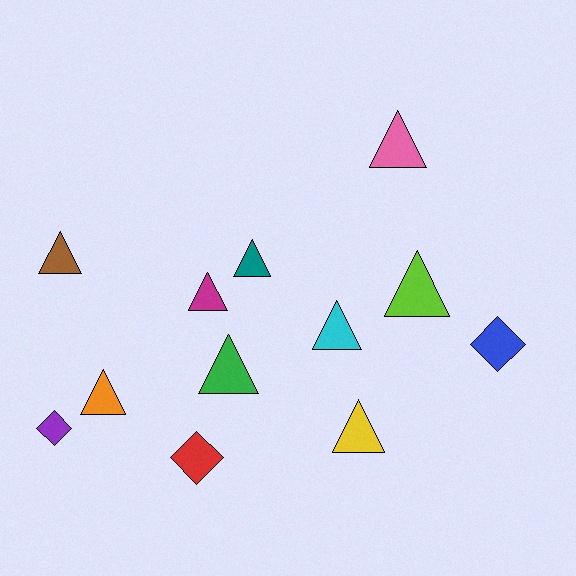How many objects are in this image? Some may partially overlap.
There are 12 objects.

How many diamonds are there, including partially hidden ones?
There are 3 diamonds.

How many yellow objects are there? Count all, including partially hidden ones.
There is 1 yellow object.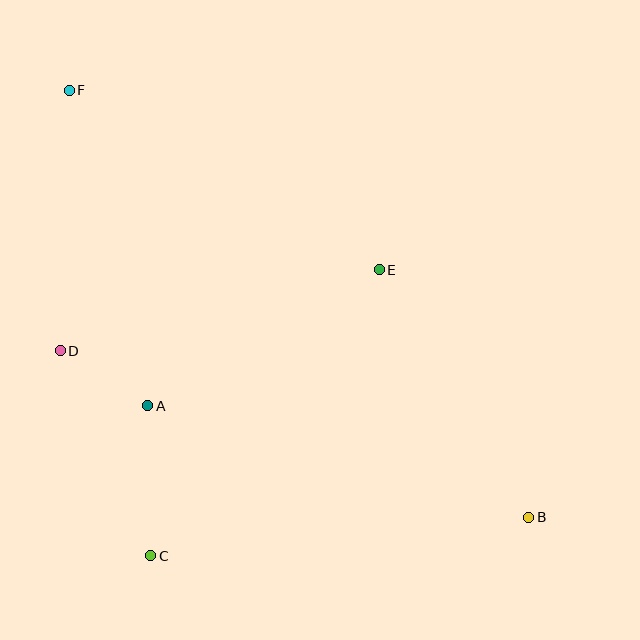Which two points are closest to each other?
Points A and D are closest to each other.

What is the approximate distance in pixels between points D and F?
The distance between D and F is approximately 261 pixels.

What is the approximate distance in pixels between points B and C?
The distance between B and C is approximately 380 pixels.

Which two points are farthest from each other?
Points B and F are farthest from each other.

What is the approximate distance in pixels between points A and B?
The distance between A and B is approximately 397 pixels.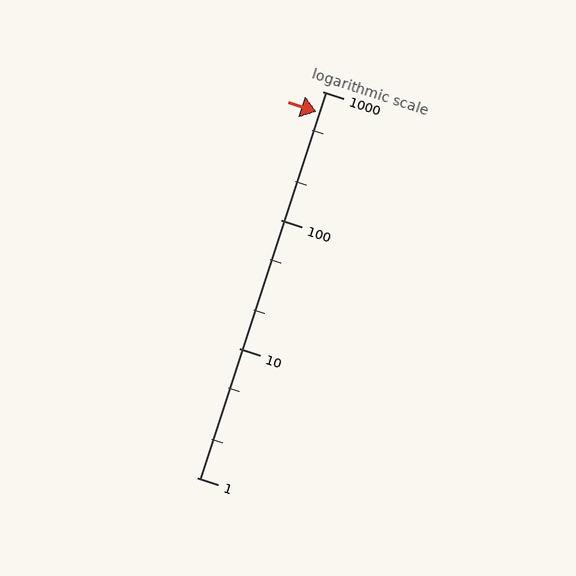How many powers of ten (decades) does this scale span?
The scale spans 3 decades, from 1 to 1000.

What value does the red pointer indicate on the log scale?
The pointer indicates approximately 690.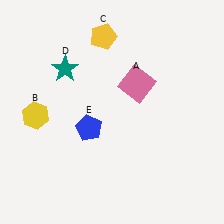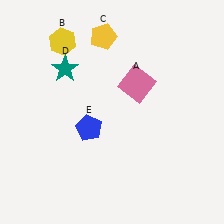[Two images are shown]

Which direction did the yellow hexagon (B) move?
The yellow hexagon (B) moved up.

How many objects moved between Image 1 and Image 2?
1 object moved between the two images.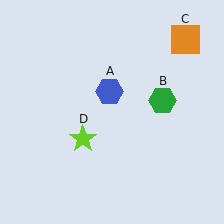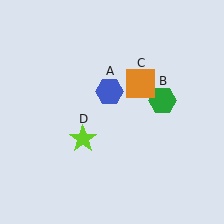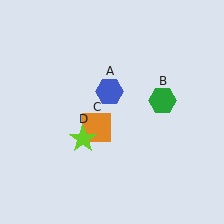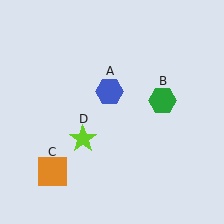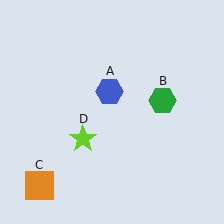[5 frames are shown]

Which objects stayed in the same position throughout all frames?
Blue hexagon (object A) and green hexagon (object B) and lime star (object D) remained stationary.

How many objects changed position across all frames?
1 object changed position: orange square (object C).